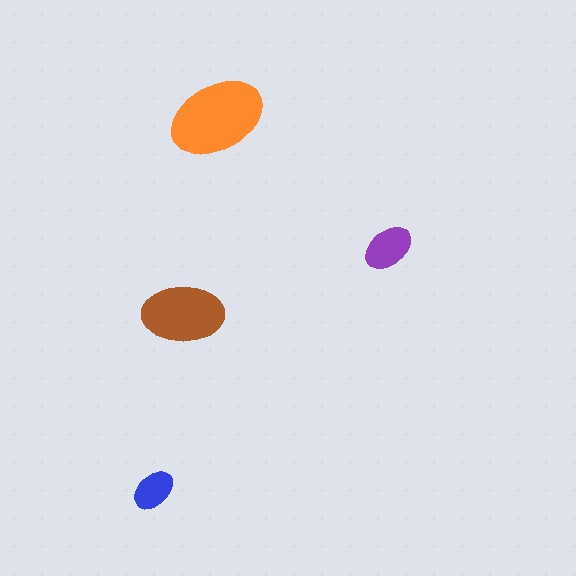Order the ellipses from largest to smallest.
the orange one, the brown one, the purple one, the blue one.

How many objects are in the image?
There are 4 objects in the image.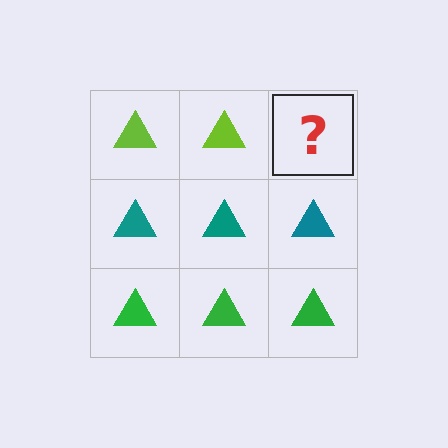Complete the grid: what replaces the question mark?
The question mark should be replaced with a lime triangle.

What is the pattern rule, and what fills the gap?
The rule is that each row has a consistent color. The gap should be filled with a lime triangle.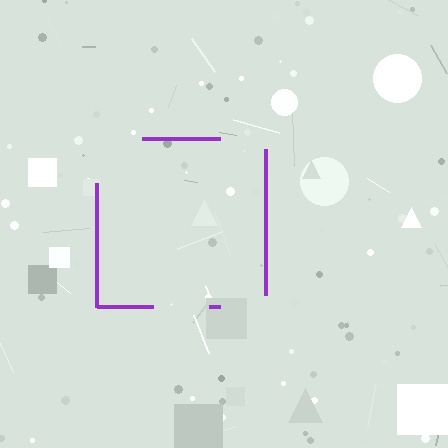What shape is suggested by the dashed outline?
The dashed outline suggests a square.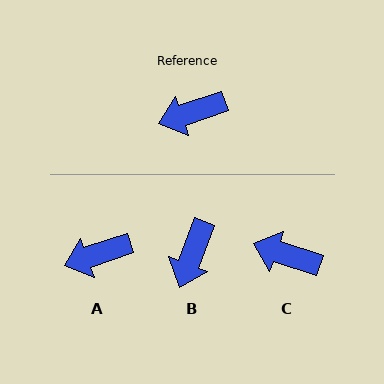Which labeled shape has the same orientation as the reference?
A.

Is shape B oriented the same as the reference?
No, it is off by about 50 degrees.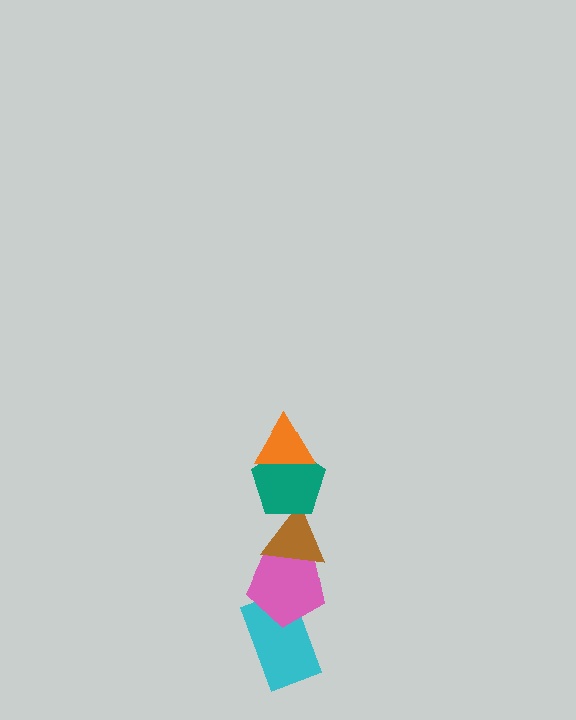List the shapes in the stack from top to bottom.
From top to bottom: the orange triangle, the teal pentagon, the brown triangle, the pink pentagon, the cyan rectangle.